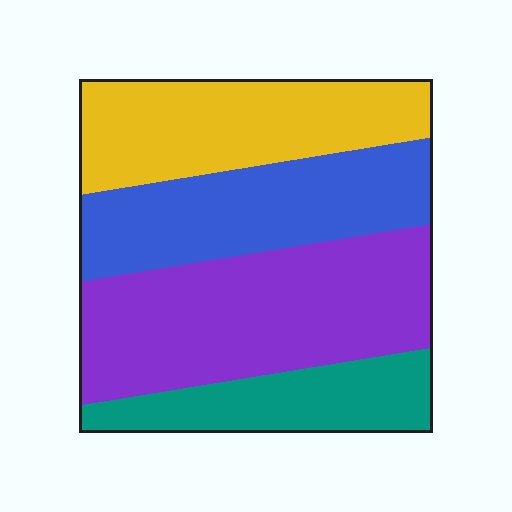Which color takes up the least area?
Teal, at roughly 15%.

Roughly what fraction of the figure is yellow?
Yellow covers 25% of the figure.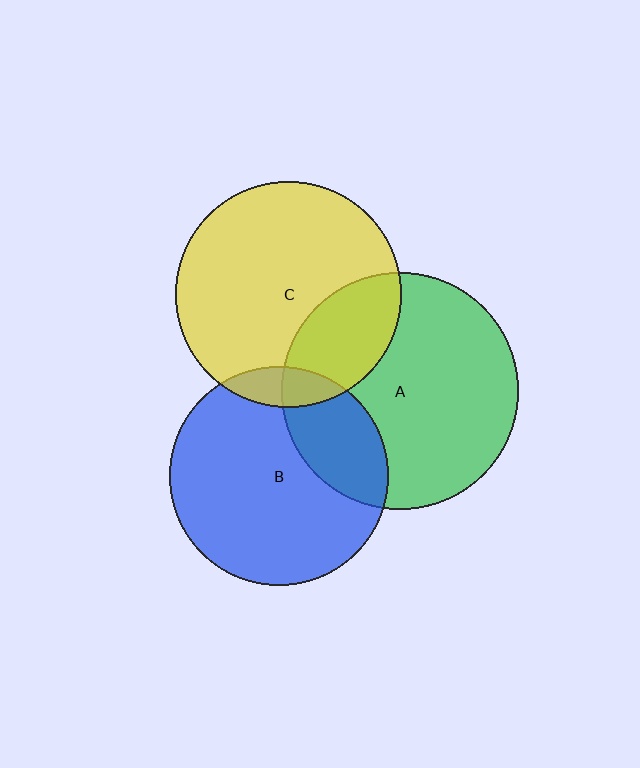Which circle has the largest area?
Circle A (green).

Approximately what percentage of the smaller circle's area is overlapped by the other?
Approximately 10%.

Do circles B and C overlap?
Yes.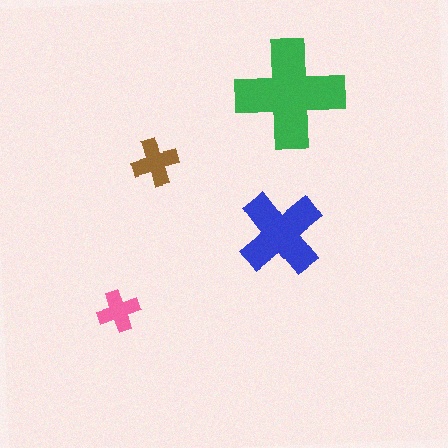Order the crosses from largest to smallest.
the green one, the blue one, the brown one, the pink one.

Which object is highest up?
The green cross is topmost.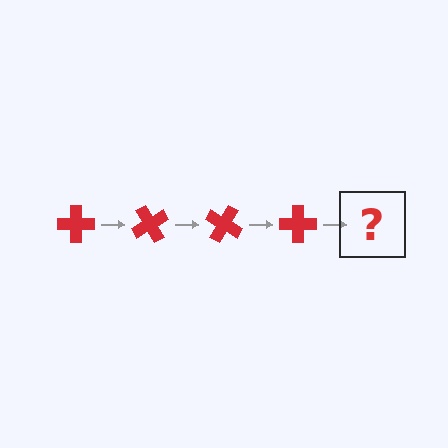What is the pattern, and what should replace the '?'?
The pattern is that the cross rotates 60 degrees each step. The '?' should be a red cross rotated 240 degrees.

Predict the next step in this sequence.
The next step is a red cross rotated 240 degrees.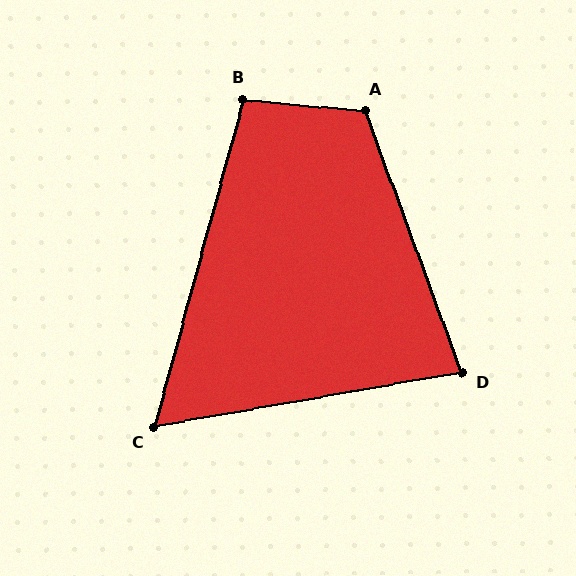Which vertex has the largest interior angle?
A, at approximately 115 degrees.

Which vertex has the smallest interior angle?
C, at approximately 65 degrees.